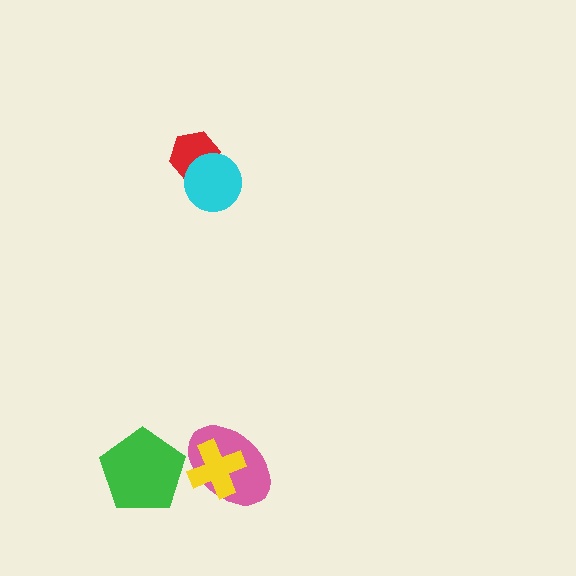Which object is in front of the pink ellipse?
The yellow cross is in front of the pink ellipse.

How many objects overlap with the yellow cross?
1 object overlaps with the yellow cross.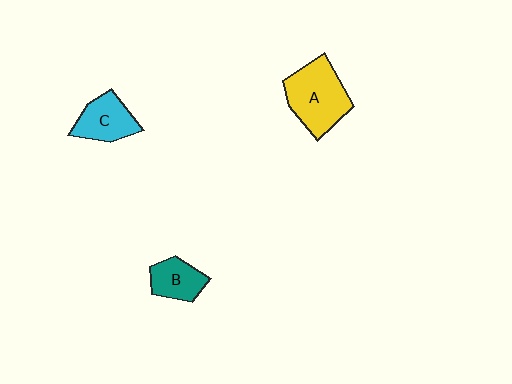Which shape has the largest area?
Shape A (yellow).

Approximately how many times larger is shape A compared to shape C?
Approximately 1.6 times.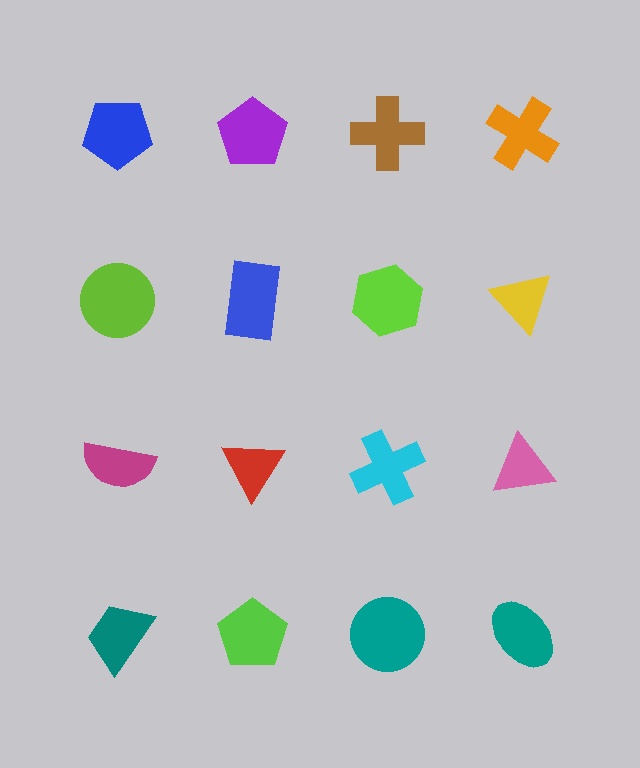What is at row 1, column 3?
A brown cross.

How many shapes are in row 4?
4 shapes.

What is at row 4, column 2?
A lime pentagon.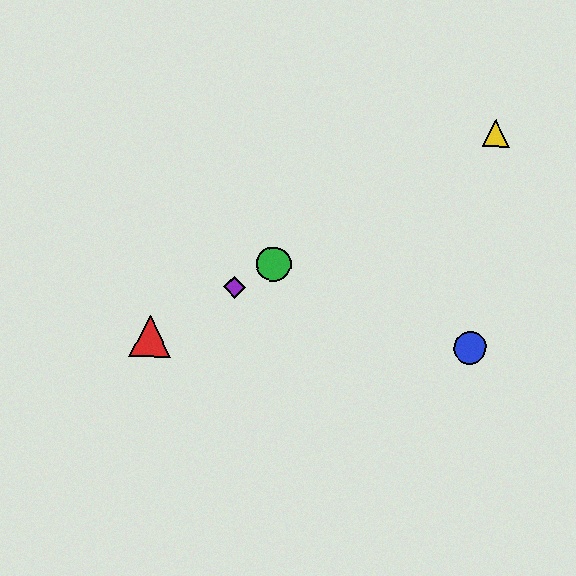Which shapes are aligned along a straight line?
The red triangle, the green circle, the yellow triangle, the purple diamond are aligned along a straight line.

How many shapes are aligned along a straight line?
4 shapes (the red triangle, the green circle, the yellow triangle, the purple diamond) are aligned along a straight line.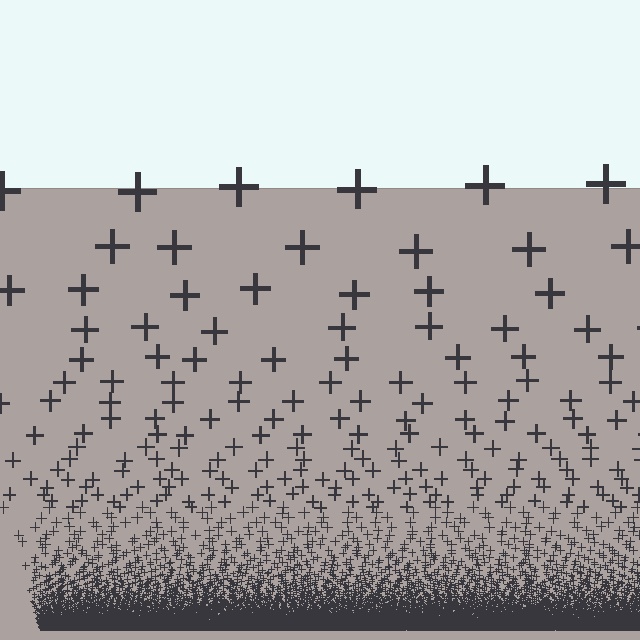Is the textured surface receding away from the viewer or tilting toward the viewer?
The surface appears to tilt toward the viewer. Texture elements get larger and sparser toward the top.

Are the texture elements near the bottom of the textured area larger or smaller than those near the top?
Smaller. The gradient is inverted — elements near the bottom are smaller and denser.